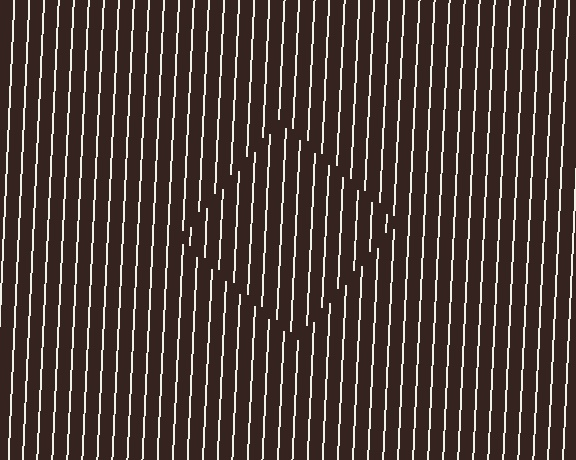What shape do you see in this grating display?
An illusory square. The interior of the shape contains the same grating, shifted by half a period — the contour is defined by the phase discontinuity where line-ends from the inner and outer gratings abut.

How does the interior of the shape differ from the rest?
The interior of the shape contains the same grating, shifted by half a period — the contour is defined by the phase discontinuity where line-ends from the inner and outer gratings abut.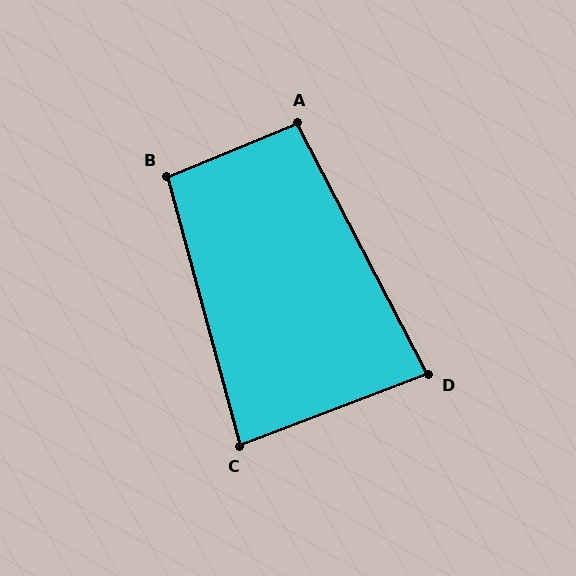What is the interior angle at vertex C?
Approximately 85 degrees (acute).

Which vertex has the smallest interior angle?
D, at approximately 83 degrees.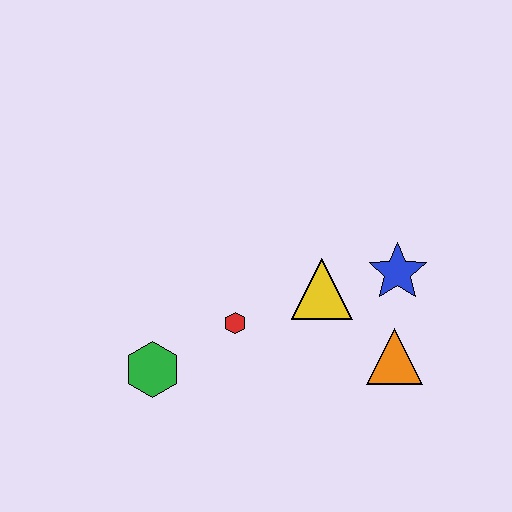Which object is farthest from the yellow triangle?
The green hexagon is farthest from the yellow triangle.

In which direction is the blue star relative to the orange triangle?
The blue star is above the orange triangle.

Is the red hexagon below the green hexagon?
No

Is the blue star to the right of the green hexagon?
Yes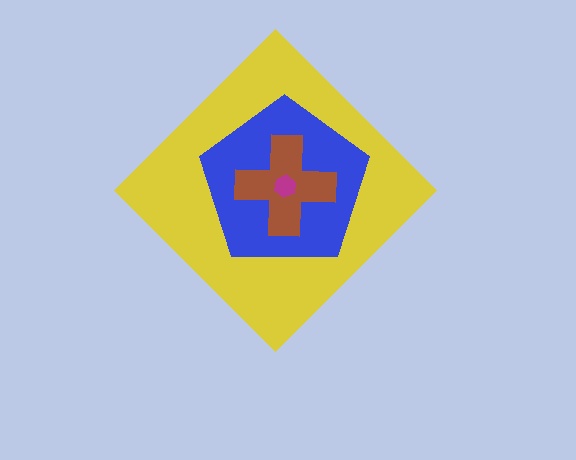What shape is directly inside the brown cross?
The magenta hexagon.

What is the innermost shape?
The magenta hexagon.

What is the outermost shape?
The yellow diamond.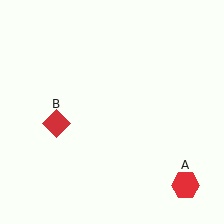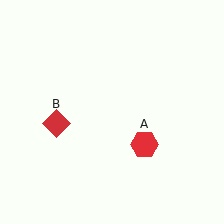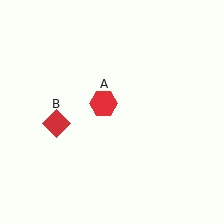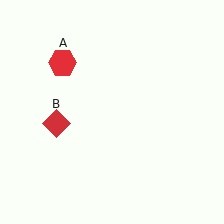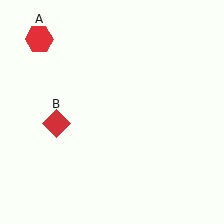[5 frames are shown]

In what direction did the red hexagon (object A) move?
The red hexagon (object A) moved up and to the left.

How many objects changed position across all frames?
1 object changed position: red hexagon (object A).